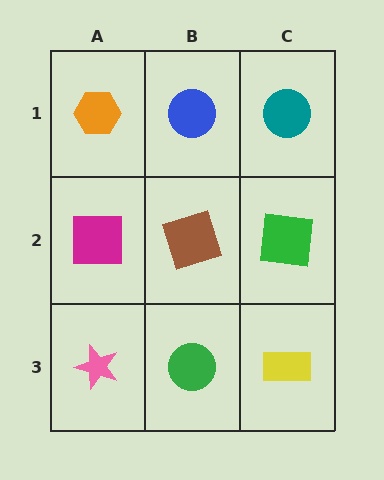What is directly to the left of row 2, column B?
A magenta square.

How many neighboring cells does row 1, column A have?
2.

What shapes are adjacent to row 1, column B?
A brown square (row 2, column B), an orange hexagon (row 1, column A), a teal circle (row 1, column C).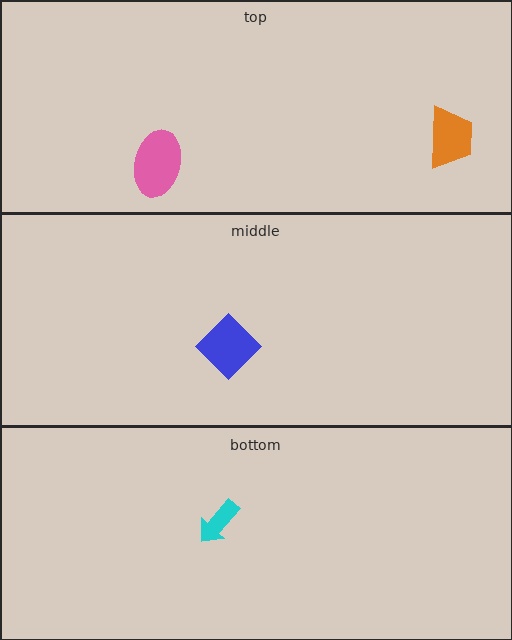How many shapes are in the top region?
2.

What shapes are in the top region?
The orange trapezoid, the pink ellipse.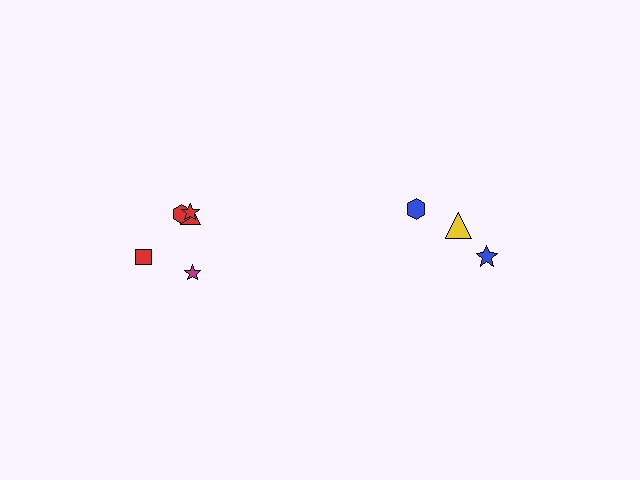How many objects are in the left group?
There are 5 objects.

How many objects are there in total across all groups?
There are 8 objects.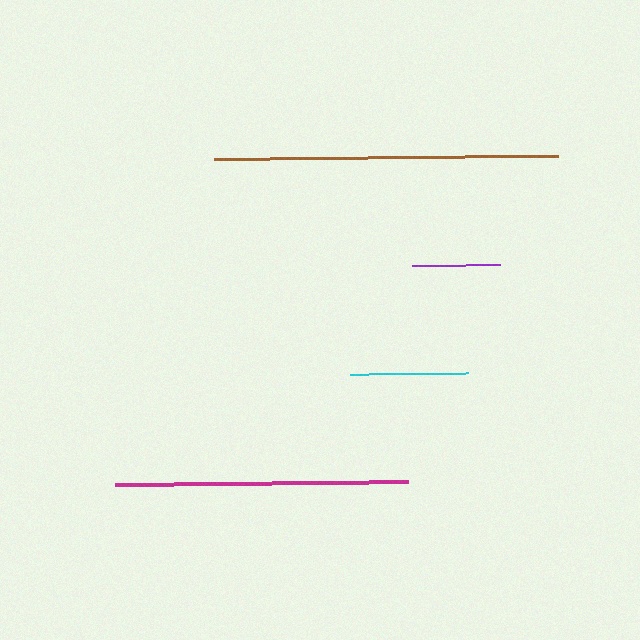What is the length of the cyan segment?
The cyan segment is approximately 118 pixels long.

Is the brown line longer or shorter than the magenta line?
The brown line is longer than the magenta line.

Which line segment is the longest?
The brown line is the longest at approximately 345 pixels.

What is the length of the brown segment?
The brown segment is approximately 345 pixels long.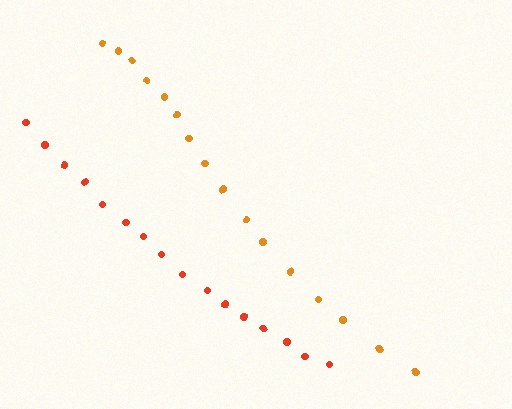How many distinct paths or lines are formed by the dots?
There are 2 distinct paths.